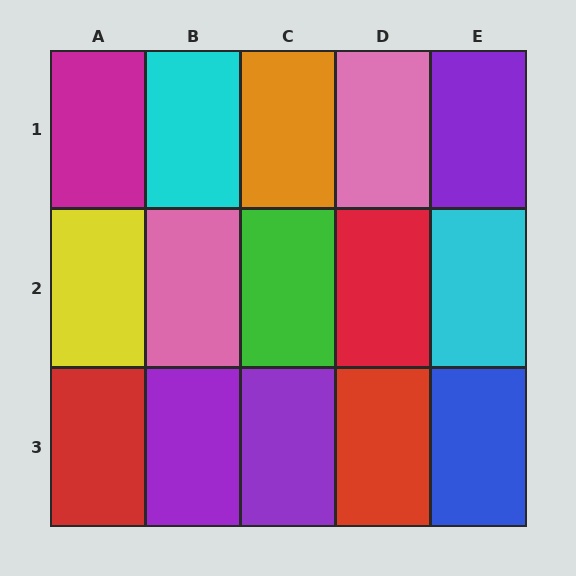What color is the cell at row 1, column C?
Orange.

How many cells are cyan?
2 cells are cyan.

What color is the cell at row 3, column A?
Red.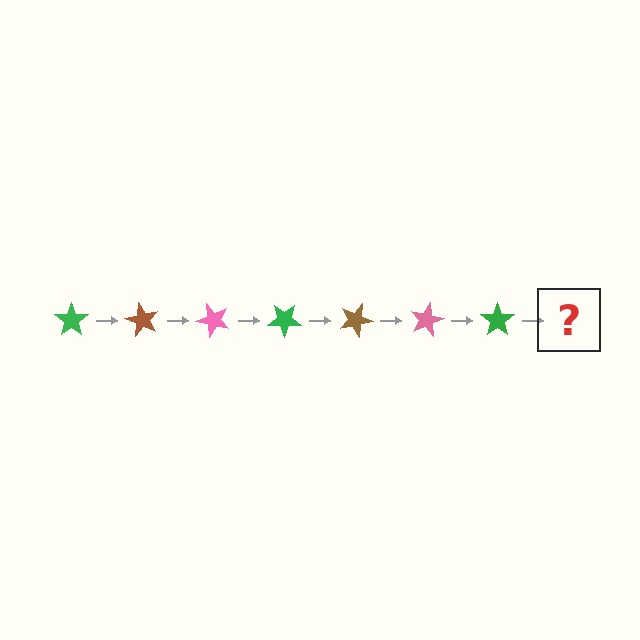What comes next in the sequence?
The next element should be a brown star, rotated 420 degrees from the start.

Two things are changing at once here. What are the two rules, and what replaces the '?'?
The two rules are that it rotates 60 degrees each step and the color cycles through green, brown, and pink. The '?' should be a brown star, rotated 420 degrees from the start.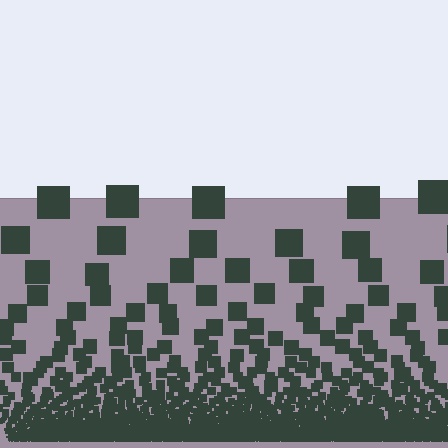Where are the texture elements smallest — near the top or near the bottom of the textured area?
Near the bottom.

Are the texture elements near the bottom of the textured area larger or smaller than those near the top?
Smaller. The gradient is inverted — elements near the bottom are smaller and denser.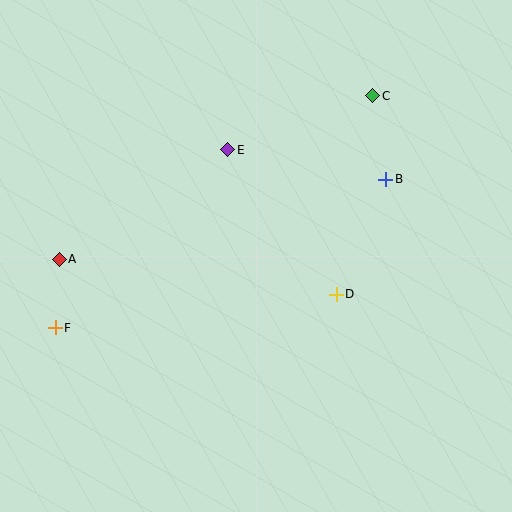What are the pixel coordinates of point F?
Point F is at (55, 328).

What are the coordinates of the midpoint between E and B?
The midpoint between E and B is at (307, 164).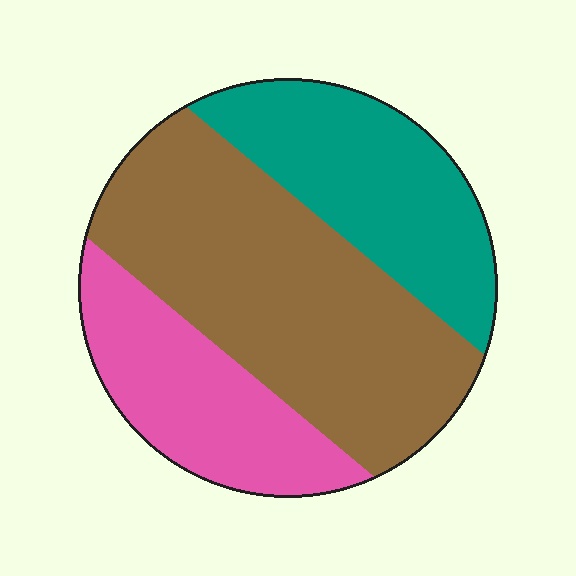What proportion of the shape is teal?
Teal takes up between a quarter and a half of the shape.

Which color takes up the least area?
Pink, at roughly 25%.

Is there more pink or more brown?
Brown.